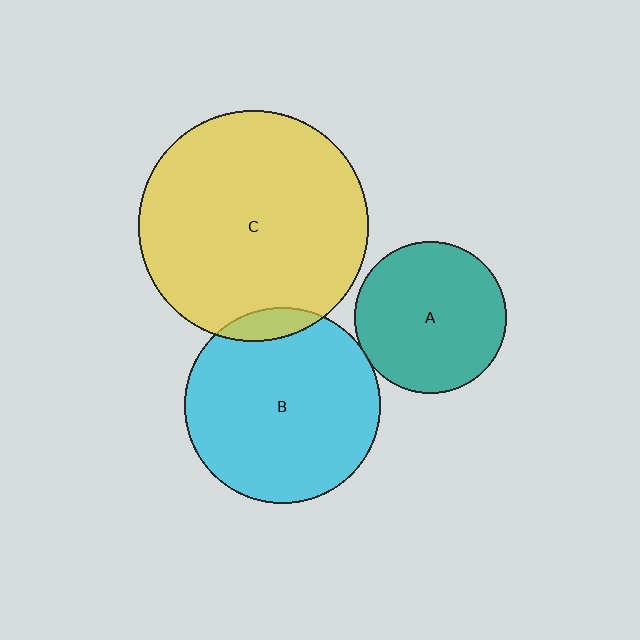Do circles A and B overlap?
Yes.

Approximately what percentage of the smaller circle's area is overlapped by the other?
Approximately 5%.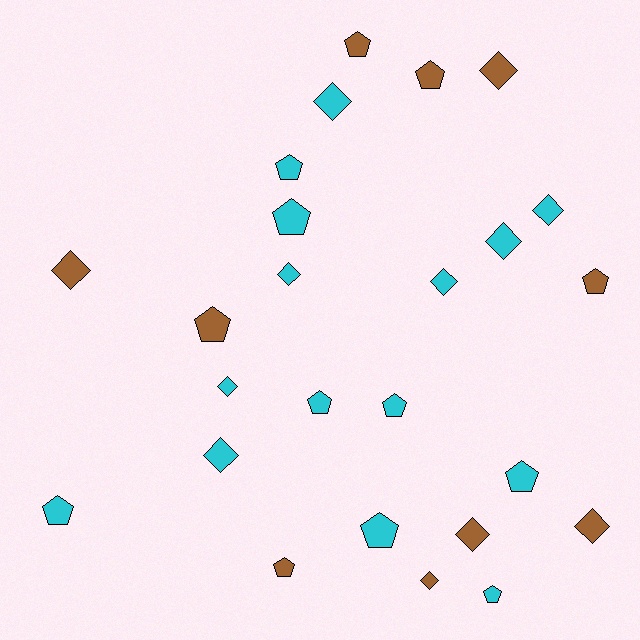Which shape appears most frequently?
Pentagon, with 13 objects.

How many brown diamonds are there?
There are 5 brown diamonds.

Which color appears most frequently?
Cyan, with 15 objects.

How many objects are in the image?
There are 25 objects.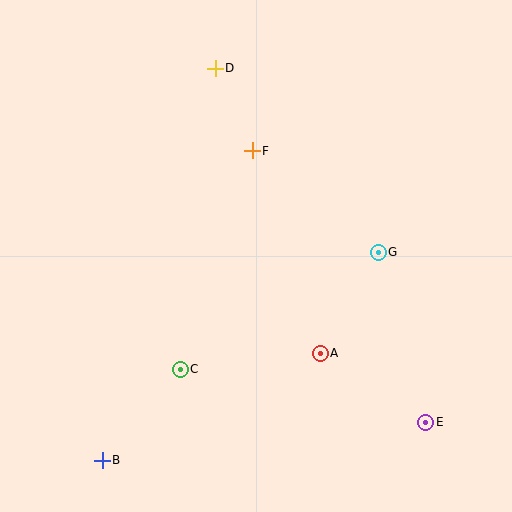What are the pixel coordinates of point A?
Point A is at (320, 353).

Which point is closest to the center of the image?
Point F at (252, 151) is closest to the center.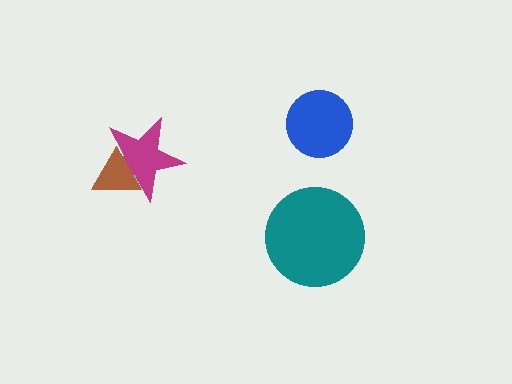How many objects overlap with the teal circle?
0 objects overlap with the teal circle.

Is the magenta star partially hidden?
Yes, it is partially covered by another shape.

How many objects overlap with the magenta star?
1 object overlaps with the magenta star.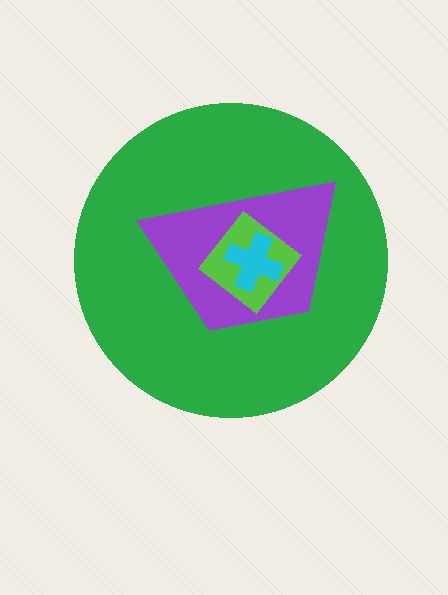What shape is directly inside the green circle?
The purple trapezoid.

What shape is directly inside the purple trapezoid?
The lime diamond.